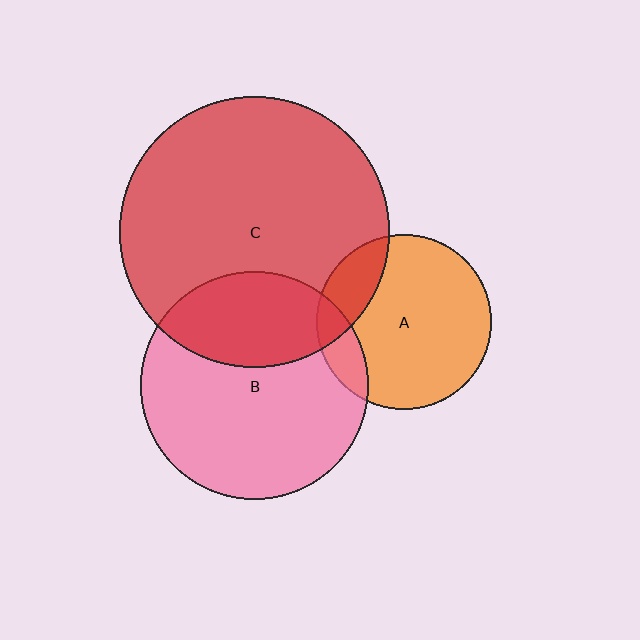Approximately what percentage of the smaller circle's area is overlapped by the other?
Approximately 15%.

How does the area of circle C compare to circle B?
Approximately 1.4 times.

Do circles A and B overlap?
Yes.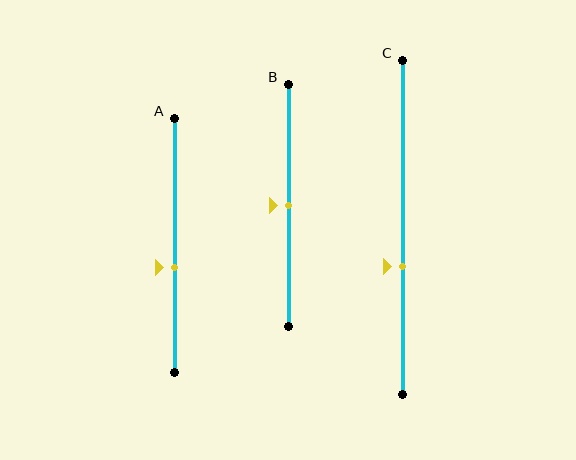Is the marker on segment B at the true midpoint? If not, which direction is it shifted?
Yes, the marker on segment B is at the true midpoint.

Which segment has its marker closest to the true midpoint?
Segment B has its marker closest to the true midpoint.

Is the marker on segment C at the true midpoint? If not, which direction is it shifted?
No, the marker on segment C is shifted downward by about 12% of the segment length.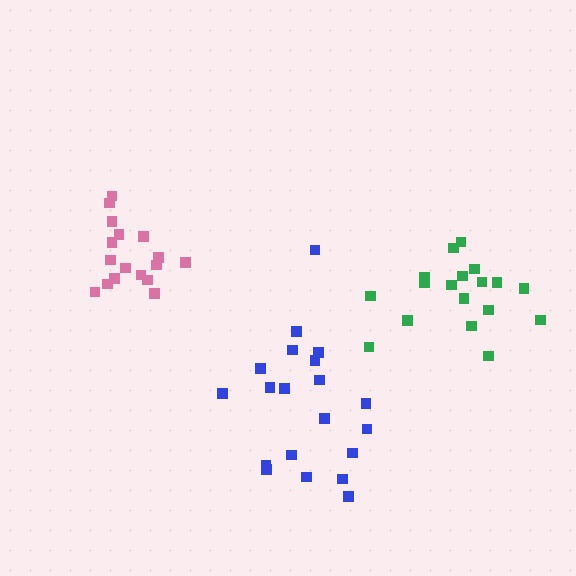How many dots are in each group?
Group 1: 20 dots, Group 2: 18 dots, Group 3: 17 dots (55 total).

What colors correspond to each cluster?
The clusters are colored: blue, green, pink.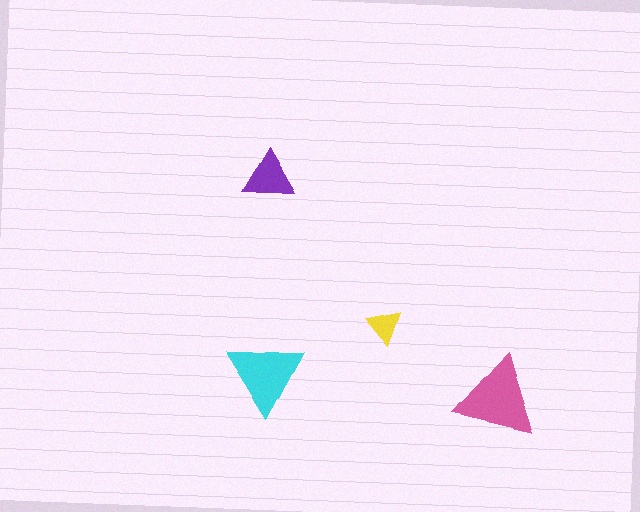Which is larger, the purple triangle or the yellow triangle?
The purple one.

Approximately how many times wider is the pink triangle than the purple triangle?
About 1.5 times wider.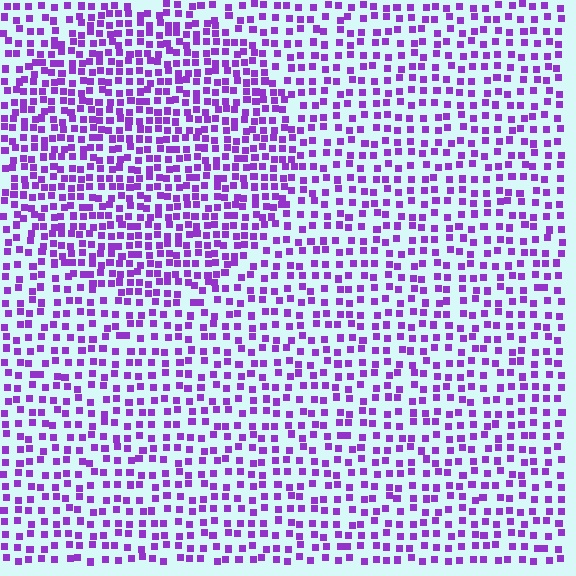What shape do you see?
I see a circle.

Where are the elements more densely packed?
The elements are more densely packed inside the circle boundary.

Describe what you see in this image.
The image contains small purple elements arranged at two different densities. A circle-shaped region is visible where the elements are more densely packed than the surrounding area.